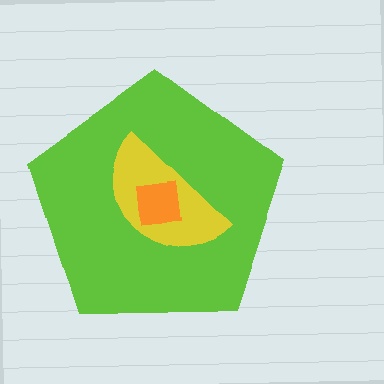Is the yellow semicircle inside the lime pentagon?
Yes.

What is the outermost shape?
The lime pentagon.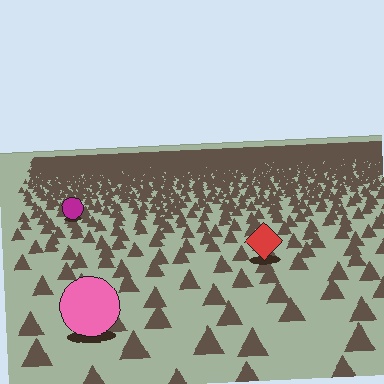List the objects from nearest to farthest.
From nearest to farthest: the pink circle, the red diamond, the magenta circle.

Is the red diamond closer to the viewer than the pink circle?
No. The pink circle is closer — you can tell from the texture gradient: the ground texture is coarser near it.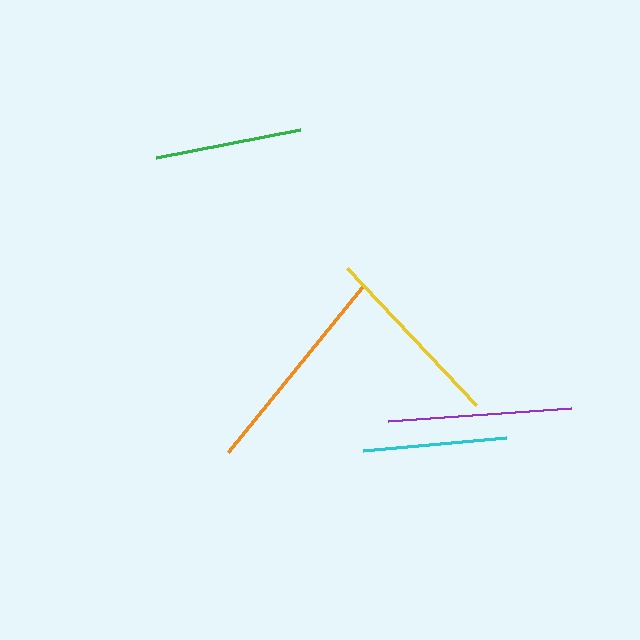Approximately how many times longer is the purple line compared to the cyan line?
The purple line is approximately 1.3 times the length of the cyan line.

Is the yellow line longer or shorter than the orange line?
The orange line is longer than the yellow line.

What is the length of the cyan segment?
The cyan segment is approximately 144 pixels long.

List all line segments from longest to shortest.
From longest to shortest: orange, yellow, purple, green, cyan.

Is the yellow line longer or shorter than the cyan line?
The yellow line is longer than the cyan line.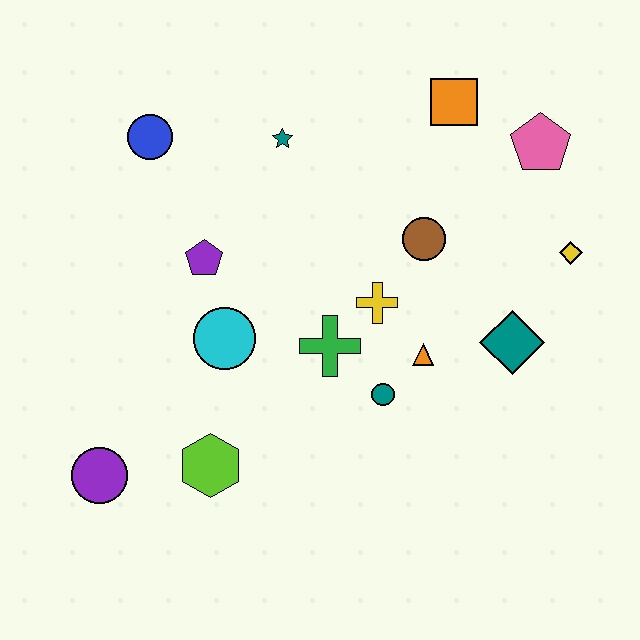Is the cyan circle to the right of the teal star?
No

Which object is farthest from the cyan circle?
The pink pentagon is farthest from the cyan circle.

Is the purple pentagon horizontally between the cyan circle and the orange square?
No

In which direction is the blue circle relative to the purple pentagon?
The blue circle is above the purple pentagon.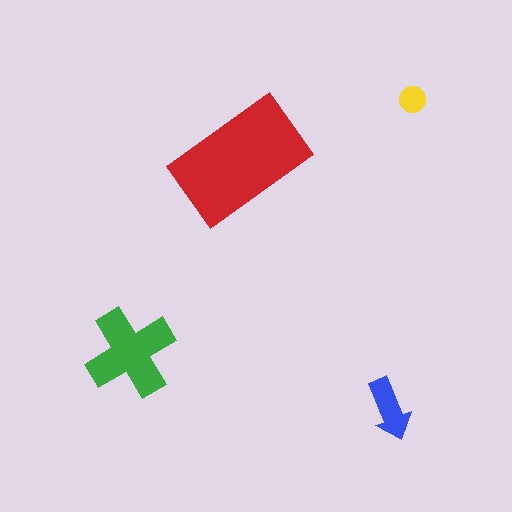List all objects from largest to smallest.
The red rectangle, the green cross, the blue arrow, the yellow circle.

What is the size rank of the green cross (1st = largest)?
2nd.